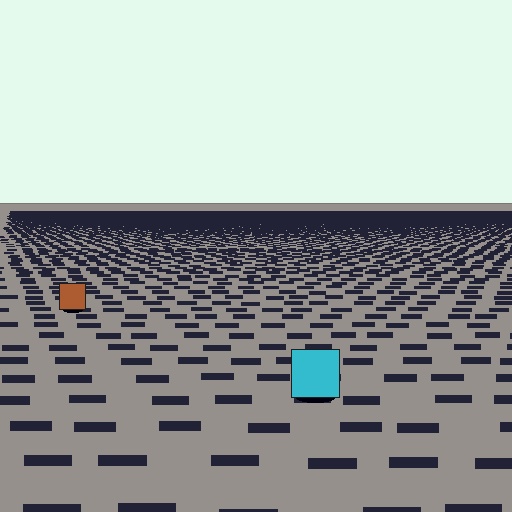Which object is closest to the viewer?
The cyan square is closest. The texture marks near it are larger and more spread out.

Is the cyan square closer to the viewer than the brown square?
Yes. The cyan square is closer — you can tell from the texture gradient: the ground texture is coarser near it.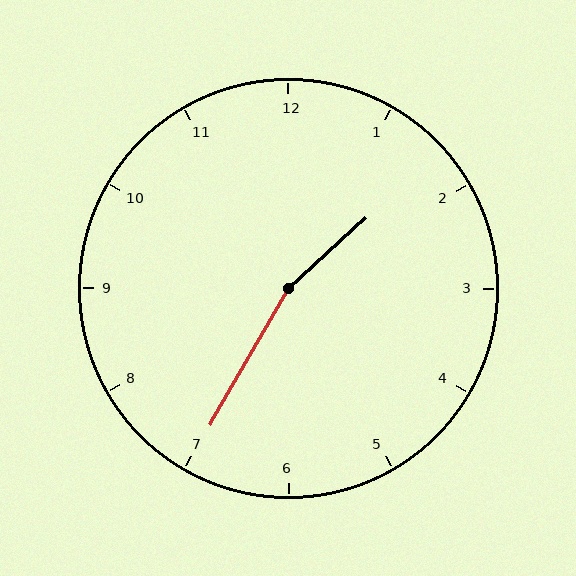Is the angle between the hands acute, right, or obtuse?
It is obtuse.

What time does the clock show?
1:35.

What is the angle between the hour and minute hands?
Approximately 162 degrees.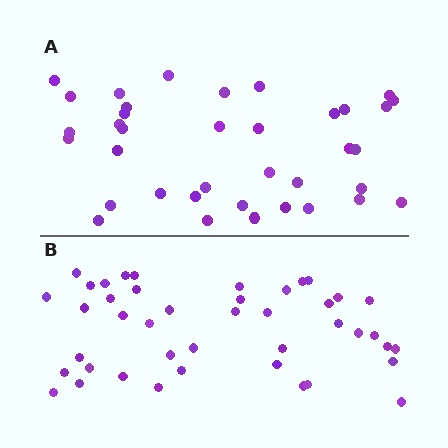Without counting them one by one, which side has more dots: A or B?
Region B (the bottom region) has more dots.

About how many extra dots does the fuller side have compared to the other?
Region B has about 6 more dots than region A.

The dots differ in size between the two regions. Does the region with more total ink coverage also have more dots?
No. Region A has more total ink coverage because its dots are larger, but region B actually contains more individual dots. Total area can be misleading — the number of items is what matters here.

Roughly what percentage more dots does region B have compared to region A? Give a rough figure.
About 15% more.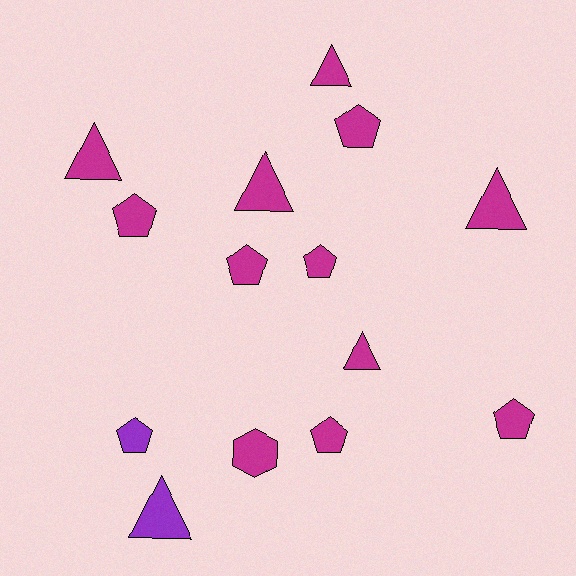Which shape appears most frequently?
Pentagon, with 7 objects.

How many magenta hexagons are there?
There is 1 magenta hexagon.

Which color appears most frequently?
Magenta, with 12 objects.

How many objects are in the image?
There are 14 objects.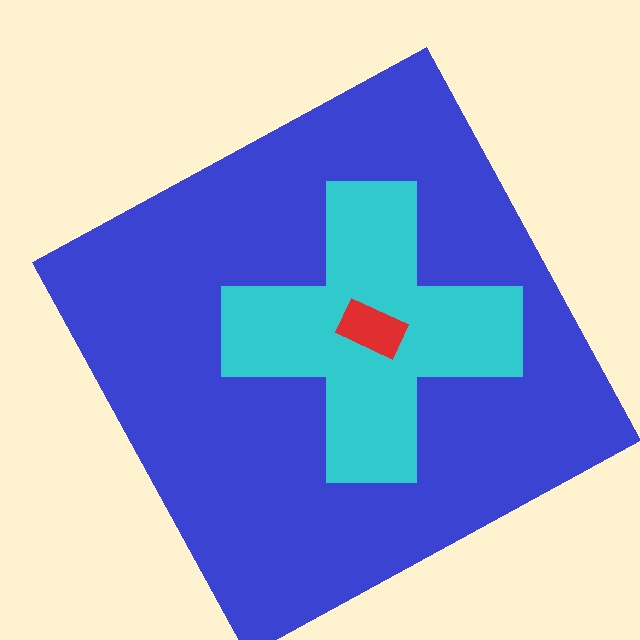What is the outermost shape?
The blue square.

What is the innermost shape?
The red rectangle.